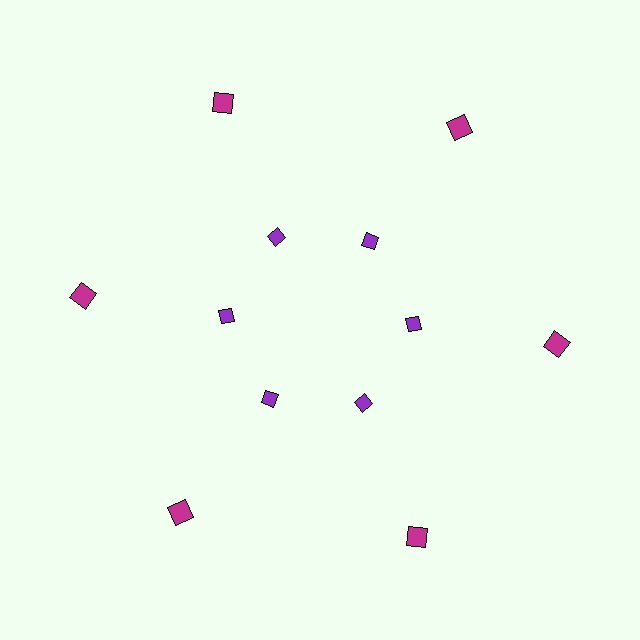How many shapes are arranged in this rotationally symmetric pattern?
There are 12 shapes, arranged in 6 groups of 2.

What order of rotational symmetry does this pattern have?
This pattern has 6-fold rotational symmetry.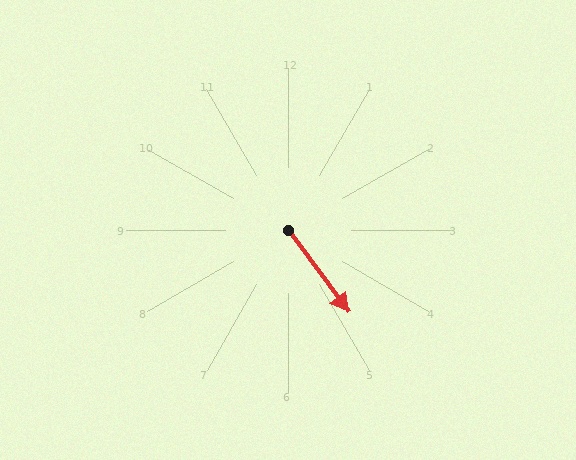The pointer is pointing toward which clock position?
Roughly 5 o'clock.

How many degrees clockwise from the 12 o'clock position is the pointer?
Approximately 144 degrees.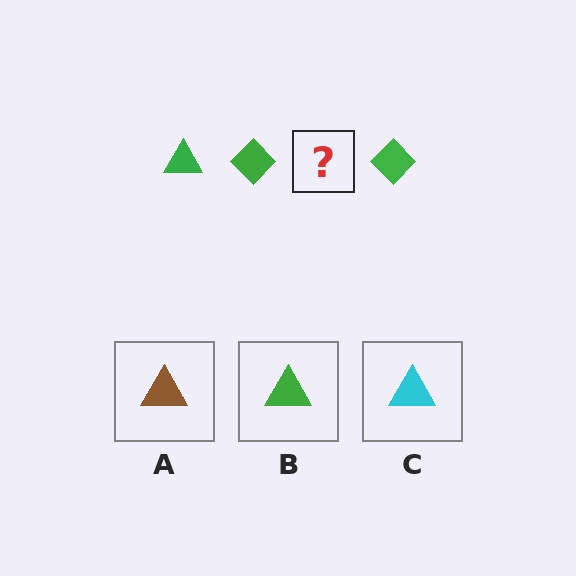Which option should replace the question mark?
Option B.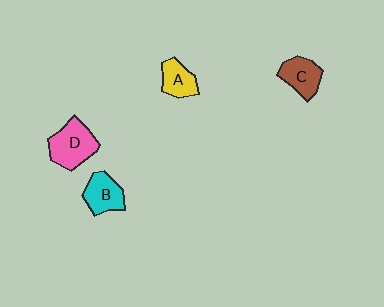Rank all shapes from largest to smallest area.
From largest to smallest: D (pink), B (cyan), C (brown), A (yellow).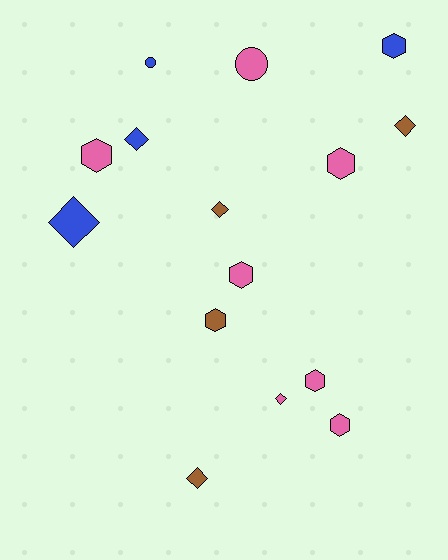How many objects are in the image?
There are 15 objects.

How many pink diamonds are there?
There is 1 pink diamond.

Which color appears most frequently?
Pink, with 7 objects.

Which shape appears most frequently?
Hexagon, with 7 objects.